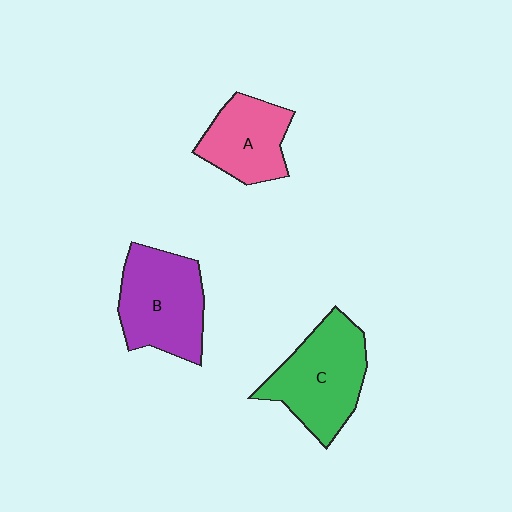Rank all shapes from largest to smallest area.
From largest to smallest: C (green), B (purple), A (pink).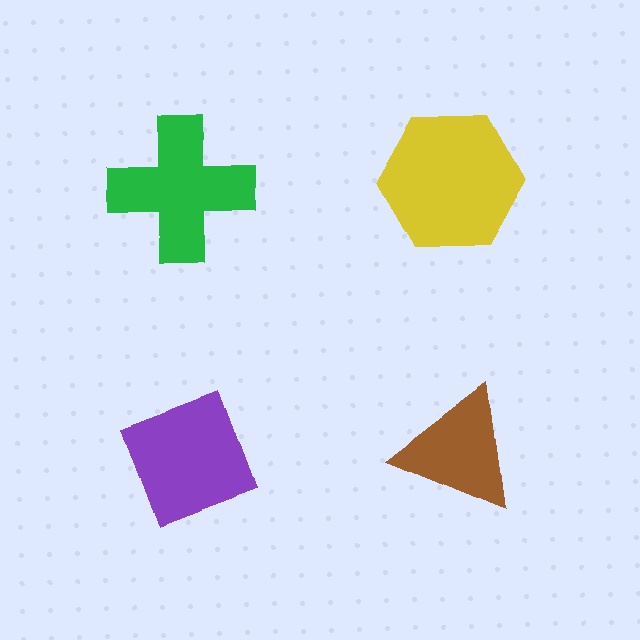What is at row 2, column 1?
A purple diamond.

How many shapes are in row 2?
2 shapes.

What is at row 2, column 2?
A brown triangle.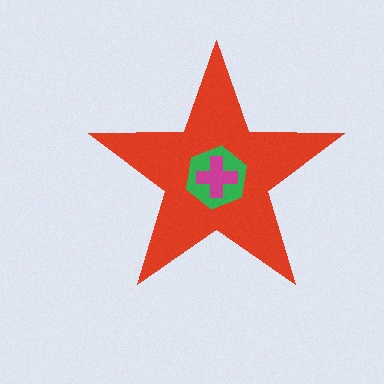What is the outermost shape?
The red star.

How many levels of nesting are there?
3.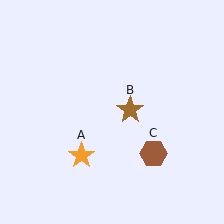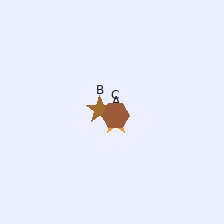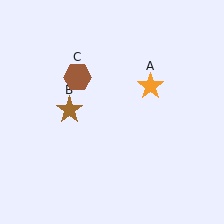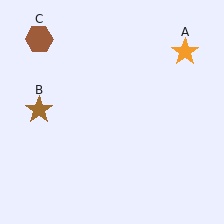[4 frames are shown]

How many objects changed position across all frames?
3 objects changed position: orange star (object A), brown star (object B), brown hexagon (object C).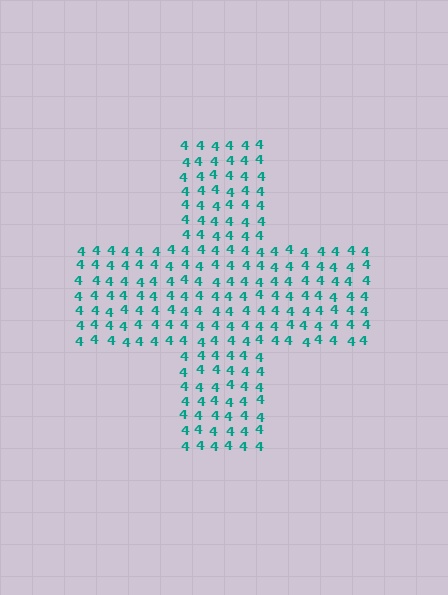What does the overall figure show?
The overall figure shows a cross.